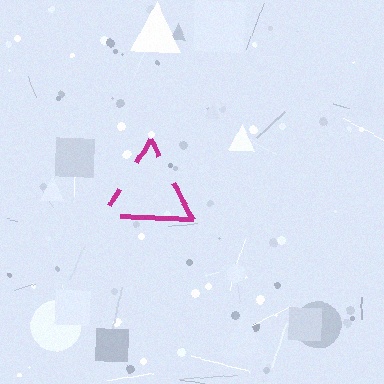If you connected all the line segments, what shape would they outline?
They would outline a triangle.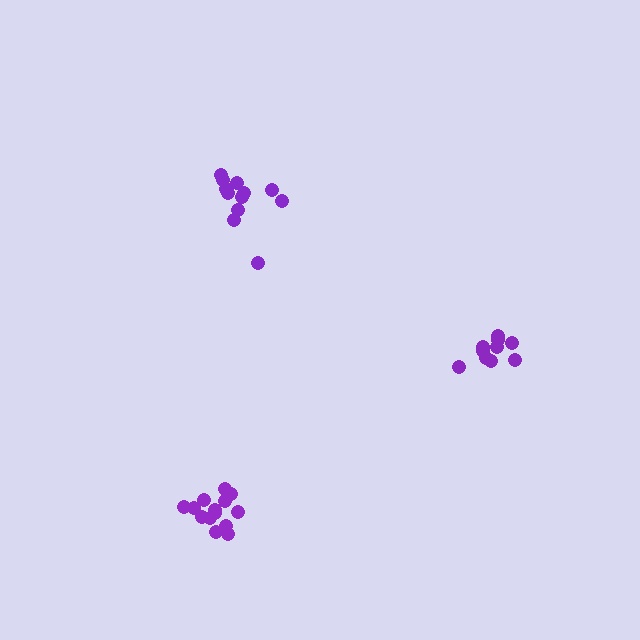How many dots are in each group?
Group 1: 10 dots, Group 2: 12 dots, Group 3: 14 dots (36 total).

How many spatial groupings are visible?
There are 3 spatial groupings.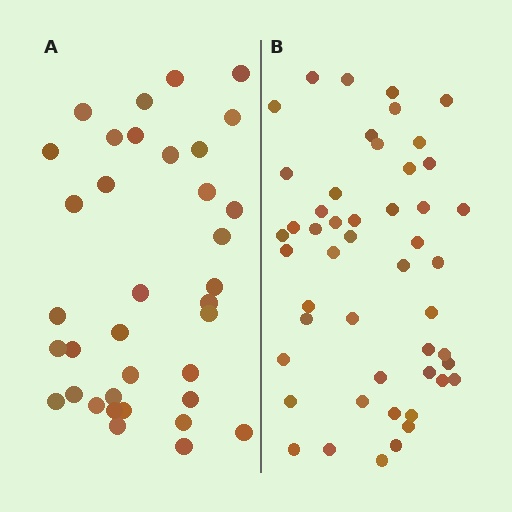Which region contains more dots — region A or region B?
Region B (the right region) has more dots.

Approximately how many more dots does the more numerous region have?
Region B has approximately 15 more dots than region A.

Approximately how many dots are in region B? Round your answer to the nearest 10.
About 50 dots. (The exact count is 49, which rounds to 50.)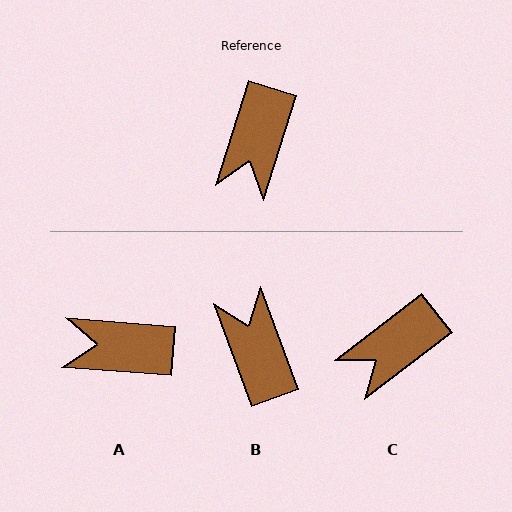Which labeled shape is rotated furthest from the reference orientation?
B, about 142 degrees away.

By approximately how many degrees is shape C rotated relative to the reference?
Approximately 35 degrees clockwise.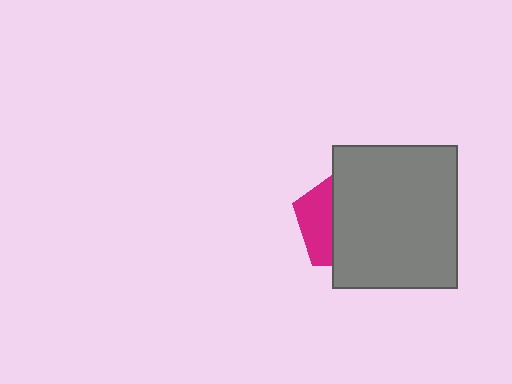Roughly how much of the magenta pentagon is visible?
A small part of it is visible (roughly 32%).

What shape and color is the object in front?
The object in front is a gray rectangle.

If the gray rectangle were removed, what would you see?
You would see the complete magenta pentagon.